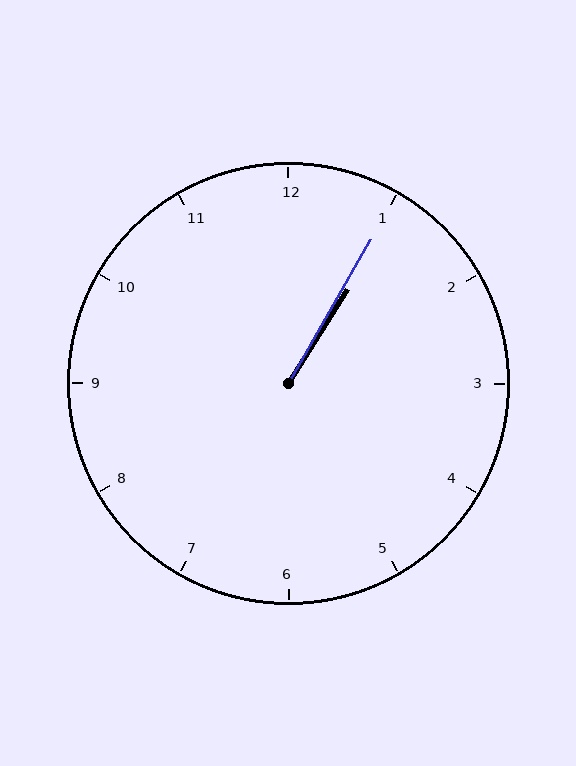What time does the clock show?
1:05.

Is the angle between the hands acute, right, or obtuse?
It is acute.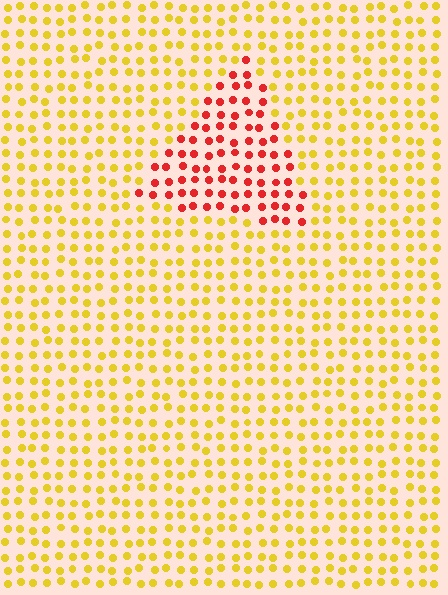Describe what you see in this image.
The image is filled with small yellow elements in a uniform arrangement. A triangle-shaped region is visible where the elements are tinted to a slightly different hue, forming a subtle color boundary.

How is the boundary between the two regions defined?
The boundary is defined purely by a slight shift in hue (about 54 degrees). Spacing, size, and orientation are identical on both sides.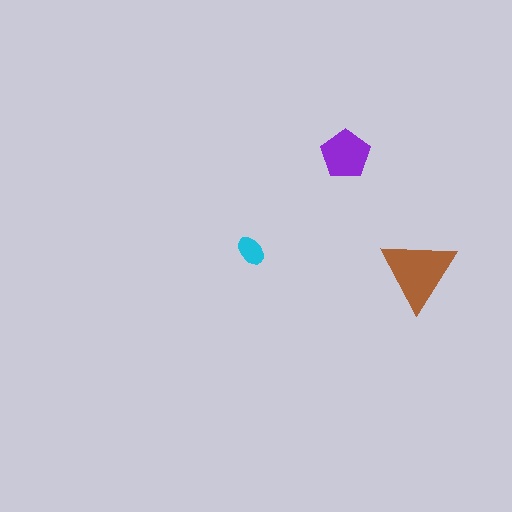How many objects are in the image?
There are 3 objects in the image.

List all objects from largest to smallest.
The brown triangle, the purple pentagon, the cyan ellipse.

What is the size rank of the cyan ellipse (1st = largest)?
3rd.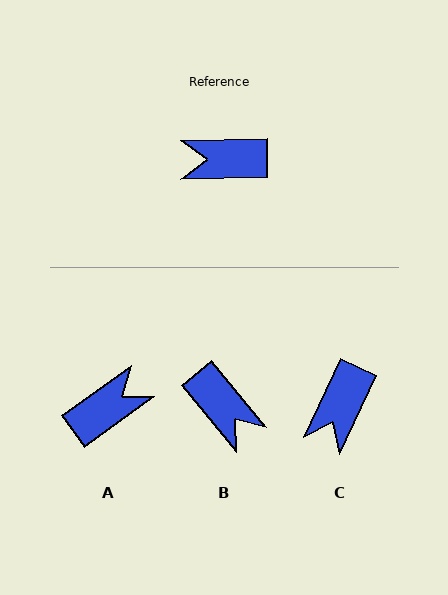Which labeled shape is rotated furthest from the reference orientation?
A, about 145 degrees away.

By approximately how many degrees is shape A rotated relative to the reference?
Approximately 145 degrees clockwise.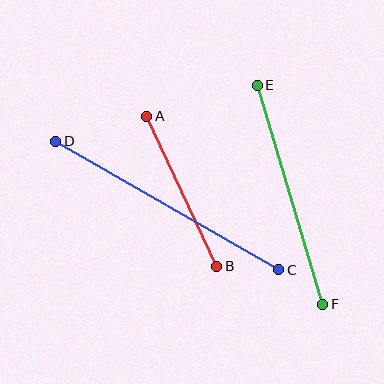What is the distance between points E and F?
The distance is approximately 228 pixels.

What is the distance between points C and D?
The distance is approximately 257 pixels.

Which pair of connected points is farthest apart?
Points C and D are farthest apart.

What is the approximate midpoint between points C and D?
The midpoint is at approximately (167, 206) pixels.